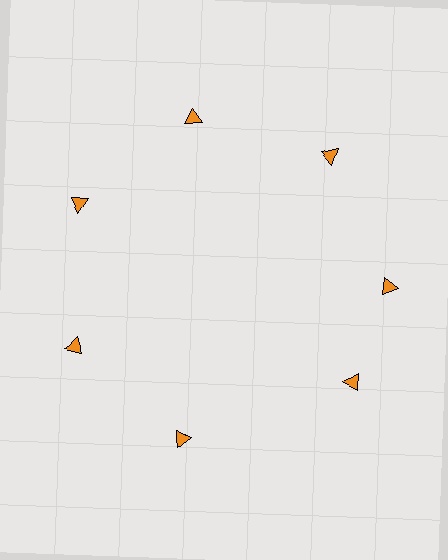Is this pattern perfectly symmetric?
No. The 7 orange triangles are arranged in a ring, but one element near the 5 o'clock position is rotated out of alignment along the ring, breaking the 7-fold rotational symmetry.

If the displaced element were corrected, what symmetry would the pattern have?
It would have 7-fold rotational symmetry — the pattern would map onto itself every 51 degrees.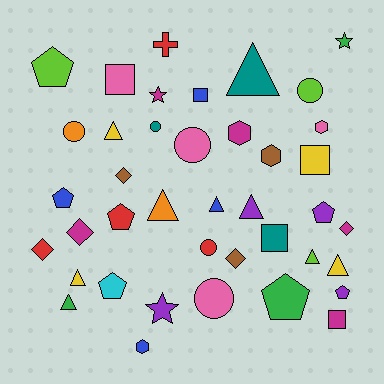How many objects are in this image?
There are 40 objects.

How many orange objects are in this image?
There are 2 orange objects.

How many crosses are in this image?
There is 1 cross.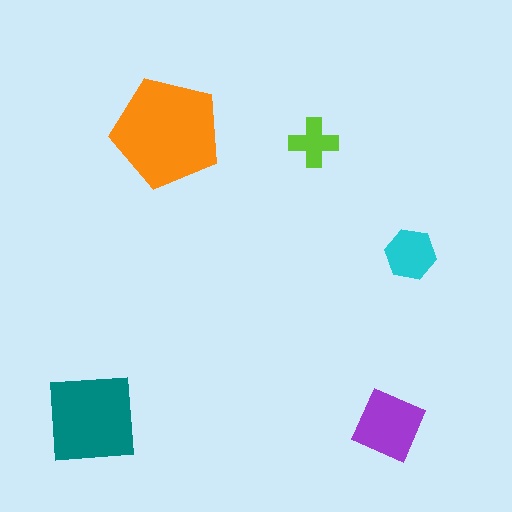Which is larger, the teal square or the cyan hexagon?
The teal square.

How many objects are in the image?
There are 5 objects in the image.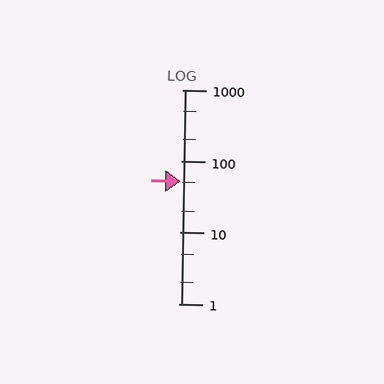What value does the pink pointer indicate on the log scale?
The pointer indicates approximately 53.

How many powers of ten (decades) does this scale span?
The scale spans 3 decades, from 1 to 1000.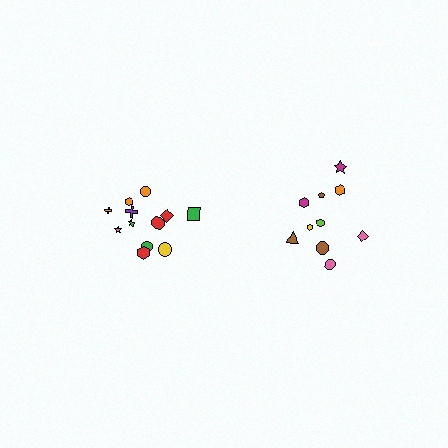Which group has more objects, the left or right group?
The left group.